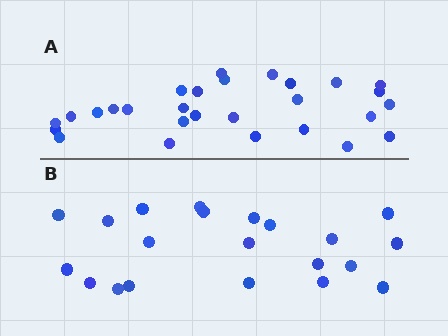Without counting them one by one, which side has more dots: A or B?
Region A (the top region) has more dots.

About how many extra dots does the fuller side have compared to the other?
Region A has roughly 8 or so more dots than region B.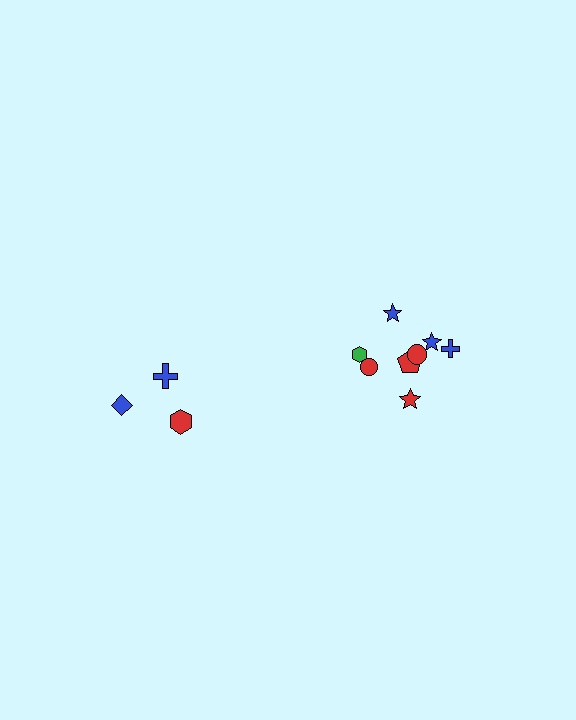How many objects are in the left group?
There are 3 objects.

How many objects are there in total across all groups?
There are 11 objects.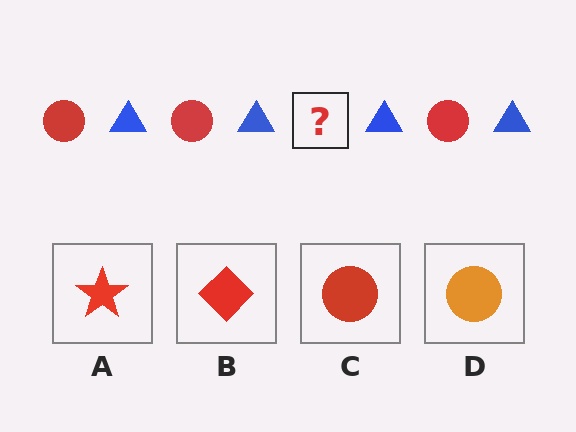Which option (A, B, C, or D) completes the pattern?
C.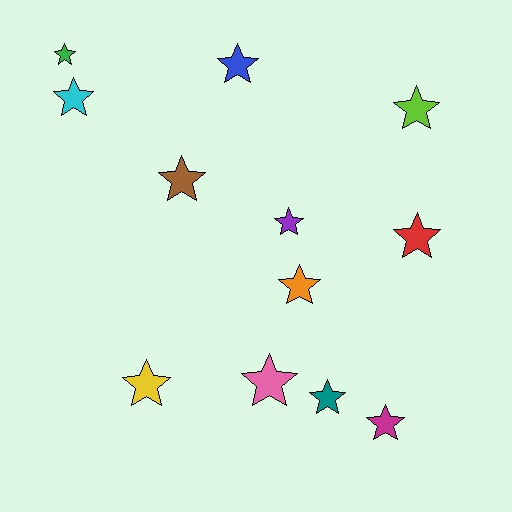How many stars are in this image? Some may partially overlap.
There are 12 stars.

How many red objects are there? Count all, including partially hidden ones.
There is 1 red object.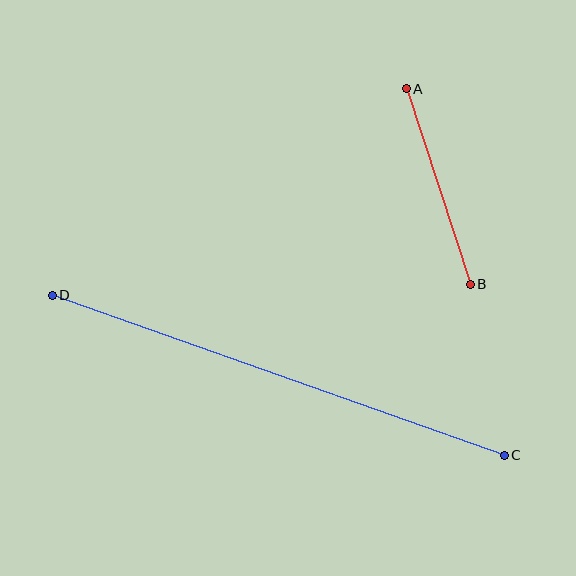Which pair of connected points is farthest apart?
Points C and D are farthest apart.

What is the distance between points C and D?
The distance is approximately 479 pixels.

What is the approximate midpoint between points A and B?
The midpoint is at approximately (438, 187) pixels.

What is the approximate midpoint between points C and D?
The midpoint is at approximately (278, 375) pixels.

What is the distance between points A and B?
The distance is approximately 206 pixels.